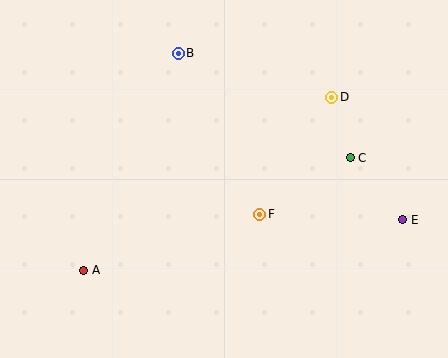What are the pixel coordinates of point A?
Point A is at (84, 270).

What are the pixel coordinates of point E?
Point E is at (403, 220).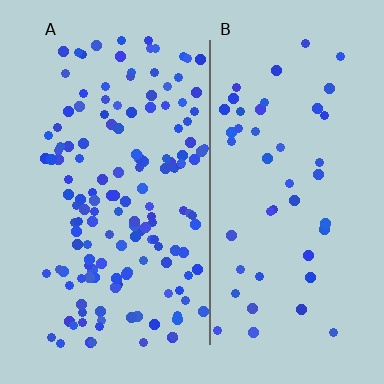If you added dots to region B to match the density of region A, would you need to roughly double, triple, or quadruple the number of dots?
Approximately triple.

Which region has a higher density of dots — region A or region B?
A (the left).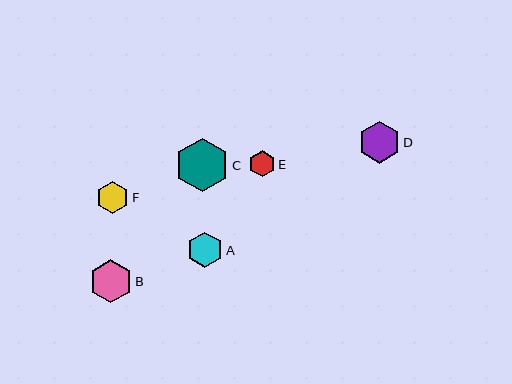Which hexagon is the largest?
Hexagon C is the largest with a size of approximately 54 pixels.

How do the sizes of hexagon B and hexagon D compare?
Hexagon B and hexagon D are approximately the same size.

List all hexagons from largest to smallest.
From largest to smallest: C, B, D, A, F, E.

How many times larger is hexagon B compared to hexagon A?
Hexagon B is approximately 1.2 times the size of hexagon A.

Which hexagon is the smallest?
Hexagon E is the smallest with a size of approximately 26 pixels.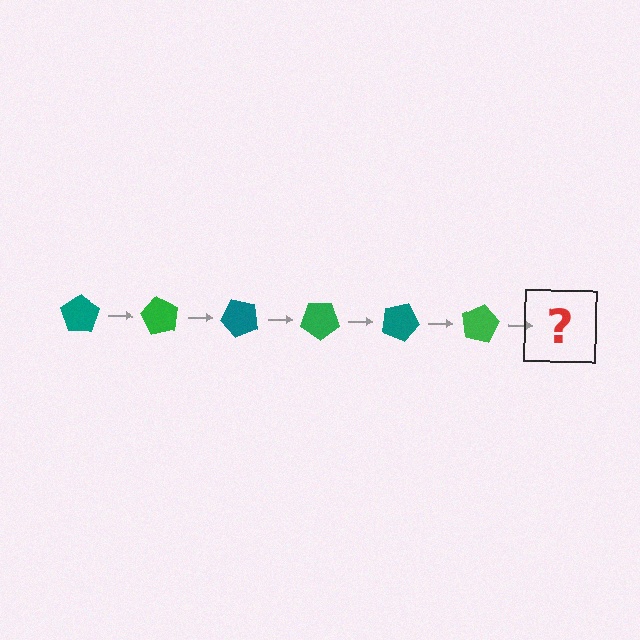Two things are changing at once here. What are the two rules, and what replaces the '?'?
The two rules are that it rotates 60 degrees each step and the color cycles through teal and green. The '?' should be a teal pentagon, rotated 360 degrees from the start.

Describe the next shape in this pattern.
It should be a teal pentagon, rotated 360 degrees from the start.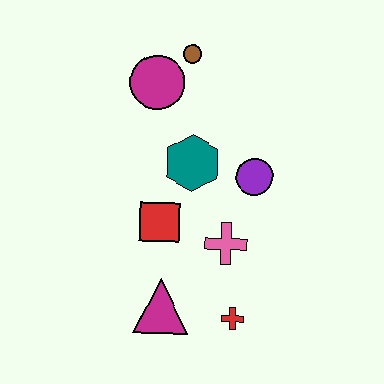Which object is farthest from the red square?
The brown circle is farthest from the red square.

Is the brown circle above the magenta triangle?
Yes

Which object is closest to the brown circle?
The magenta circle is closest to the brown circle.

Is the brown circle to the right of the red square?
Yes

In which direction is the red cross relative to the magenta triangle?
The red cross is to the right of the magenta triangle.